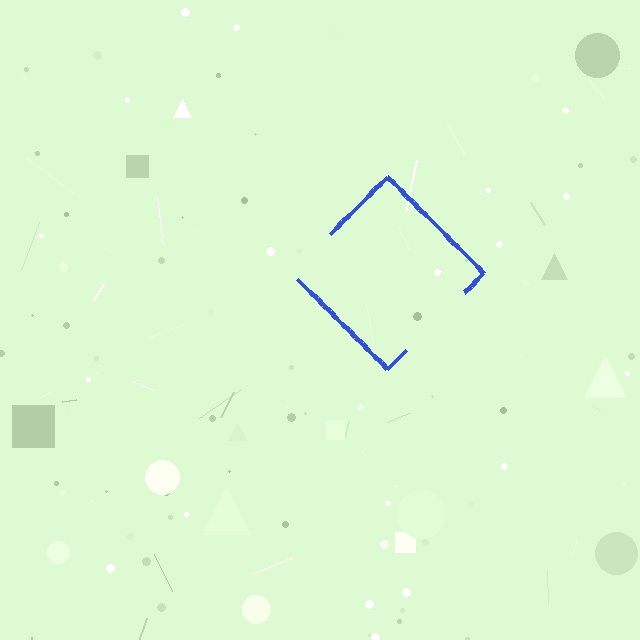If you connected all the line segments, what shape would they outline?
They would outline a diamond.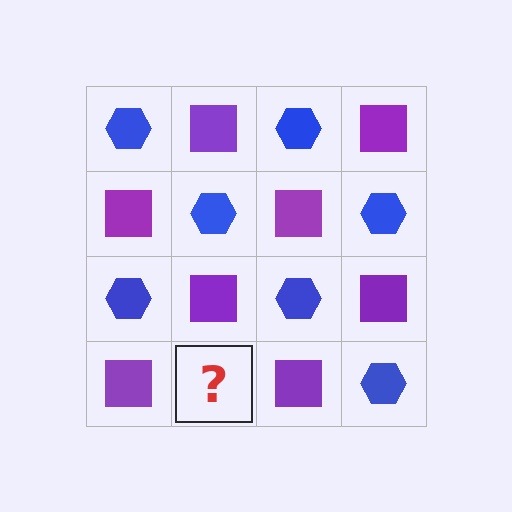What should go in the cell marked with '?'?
The missing cell should contain a blue hexagon.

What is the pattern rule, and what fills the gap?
The rule is that it alternates blue hexagon and purple square in a checkerboard pattern. The gap should be filled with a blue hexagon.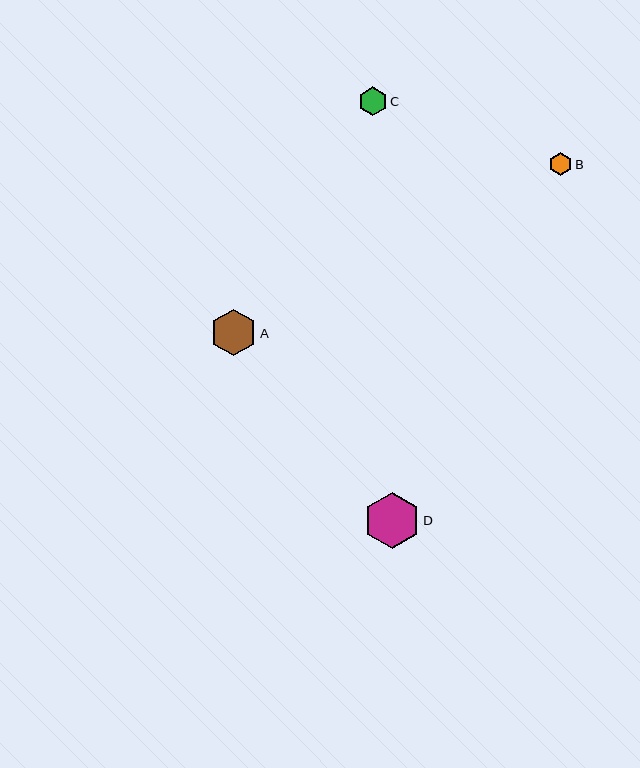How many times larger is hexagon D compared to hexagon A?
Hexagon D is approximately 1.2 times the size of hexagon A.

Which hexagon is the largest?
Hexagon D is the largest with a size of approximately 56 pixels.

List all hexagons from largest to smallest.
From largest to smallest: D, A, C, B.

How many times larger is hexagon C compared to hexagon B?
Hexagon C is approximately 1.2 times the size of hexagon B.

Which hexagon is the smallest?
Hexagon B is the smallest with a size of approximately 23 pixels.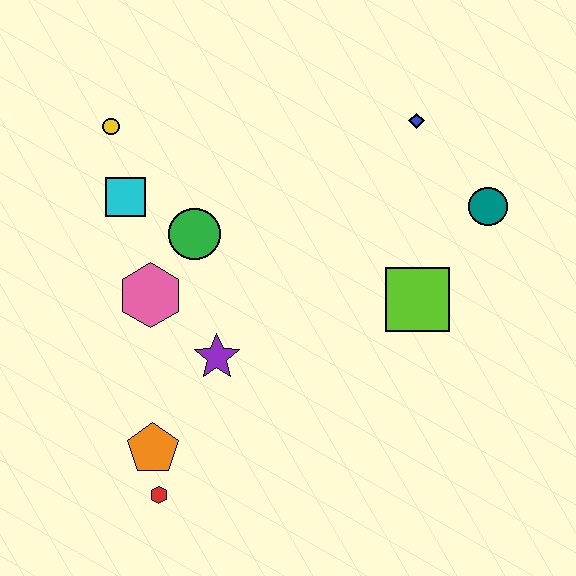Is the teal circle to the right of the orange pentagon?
Yes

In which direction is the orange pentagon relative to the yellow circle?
The orange pentagon is below the yellow circle.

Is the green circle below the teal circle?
Yes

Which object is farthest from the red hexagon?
The blue diamond is farthest from the red hexagon.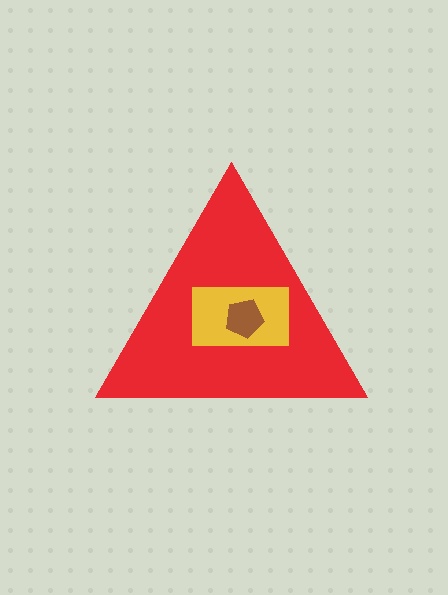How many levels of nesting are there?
3.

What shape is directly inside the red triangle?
The yellow rectangle.